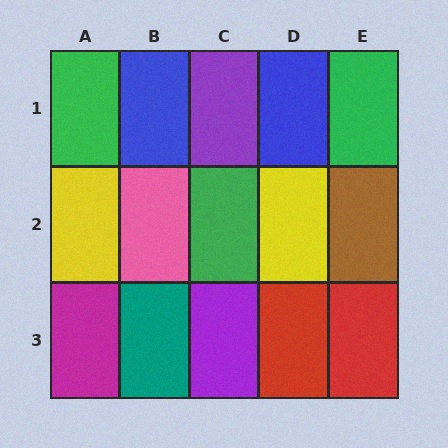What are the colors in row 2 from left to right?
Yellow, pink, green, yellow, brown.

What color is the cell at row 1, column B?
Blue.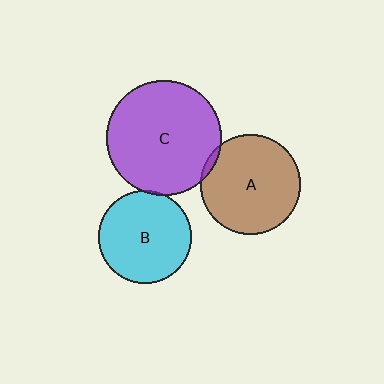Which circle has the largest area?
Circle C (purple).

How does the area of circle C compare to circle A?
Approximately 1.3 times.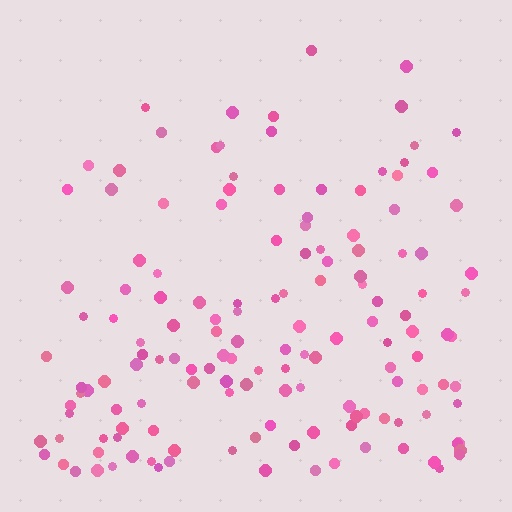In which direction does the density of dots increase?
From top to bottom, with the bottom side densest.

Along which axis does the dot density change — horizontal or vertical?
Vertical.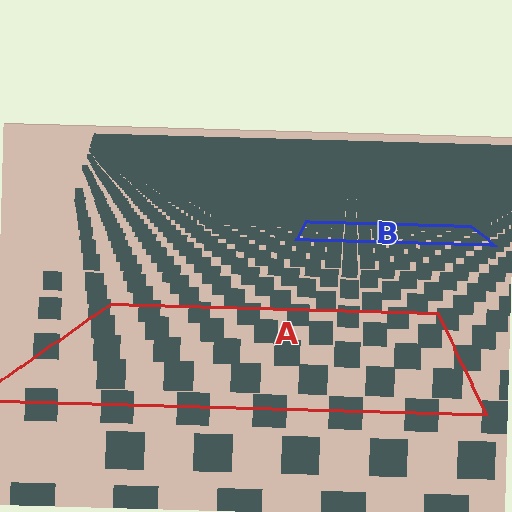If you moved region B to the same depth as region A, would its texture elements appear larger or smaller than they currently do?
They would appear larger. At a closer depth, the same texture elements are projected at a bigger on-screen size.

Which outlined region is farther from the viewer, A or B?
Region B is farther from the viewer — the texture elements inside it appear smaller and more densely packed.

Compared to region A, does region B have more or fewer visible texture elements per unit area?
Region B has more texture elements per unit area — they are packed more densely because it is farther away.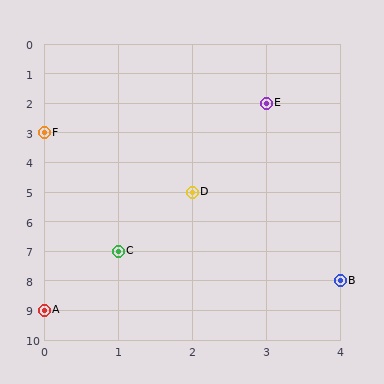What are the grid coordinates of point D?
Point D is at grid coordinates (2, 5).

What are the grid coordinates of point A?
Point A is at grid coordinates (0, 9).